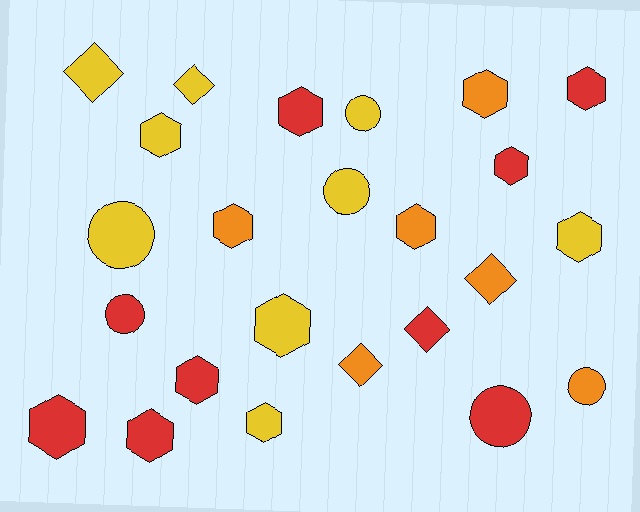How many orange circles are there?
There is 1 orange circle.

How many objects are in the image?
There are 24 objects.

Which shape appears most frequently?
Hexagon, with 13 objects.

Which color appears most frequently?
Red, with 9 objects.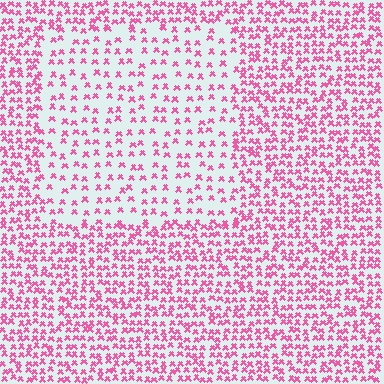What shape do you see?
I see a rectangle.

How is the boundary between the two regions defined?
The boundary is defined by a change in element density (approximately 2.1x ratio). All elements are the same color, size, and shape.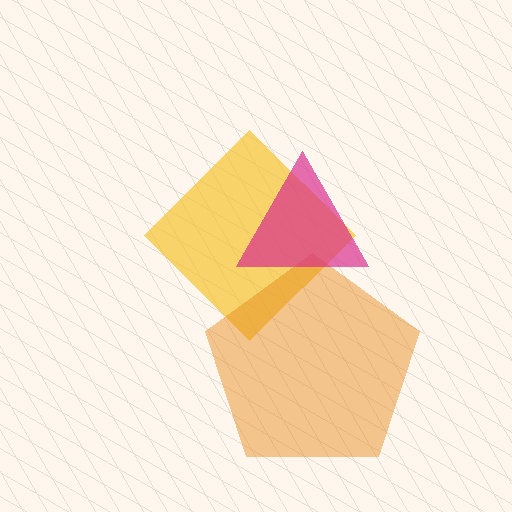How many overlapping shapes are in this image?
There are 3 overlapping shapes in the image.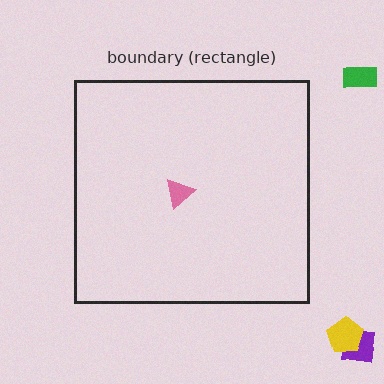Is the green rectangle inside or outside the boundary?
Outside.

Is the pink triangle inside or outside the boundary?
Inside.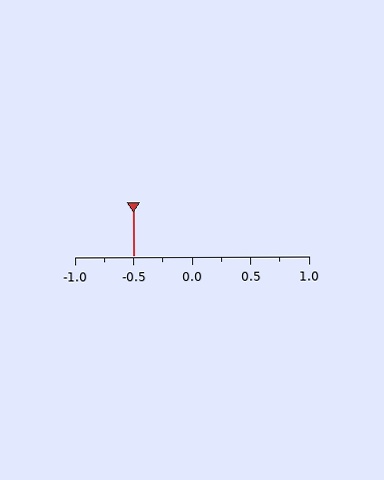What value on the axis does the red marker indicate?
The marker indicates approximately -0.5.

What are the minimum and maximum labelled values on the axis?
The axis runs from -1.0 to 1.0.